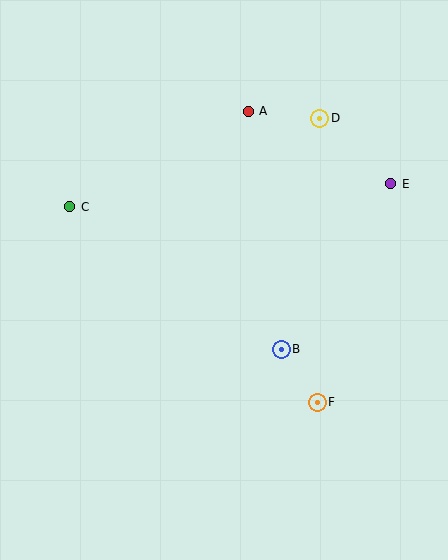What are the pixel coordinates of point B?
Point B is at (281, 349).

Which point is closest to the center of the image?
Point B at (281, 349) is closest to the center.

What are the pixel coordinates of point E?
Point E is at (391, 184).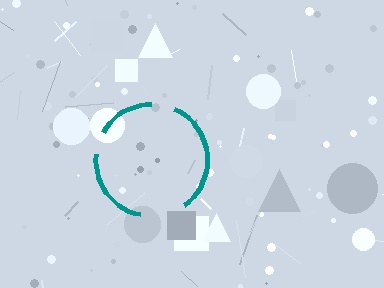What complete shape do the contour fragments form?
The contour fragments form a circle.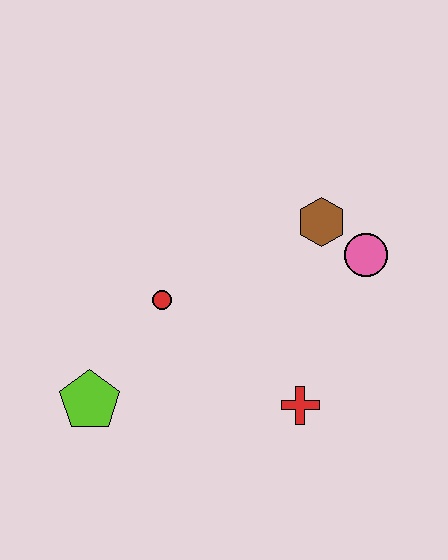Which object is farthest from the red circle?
The pink circle is farthest from the red circle.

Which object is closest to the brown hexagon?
The pink circle is closest to the brown hexagon.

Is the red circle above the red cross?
Yes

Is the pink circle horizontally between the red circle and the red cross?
No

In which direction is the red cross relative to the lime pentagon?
The red cross is to the right of the lime pentagon.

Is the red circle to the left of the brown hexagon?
Yes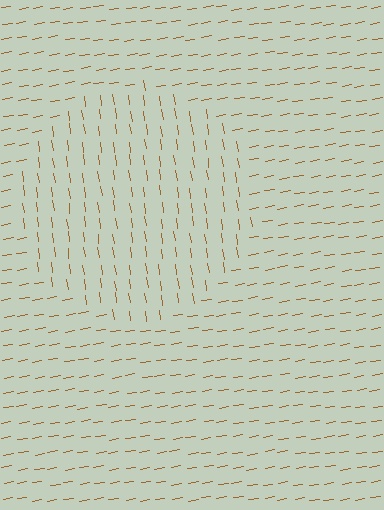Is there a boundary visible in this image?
Yes, there is a texture boundary formed by a change in line orientation.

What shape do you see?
I see a circle.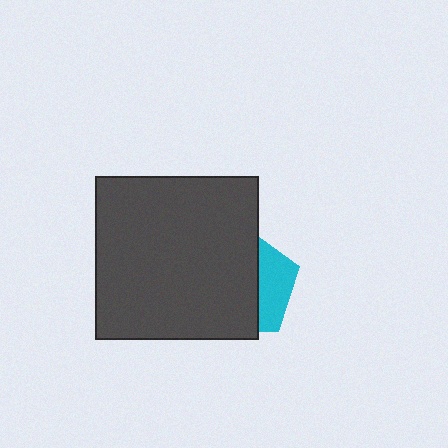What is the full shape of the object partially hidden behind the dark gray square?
The partially hidden object is a cyan pentagon.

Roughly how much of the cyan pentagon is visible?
A small part of it is visible (roughly 31%).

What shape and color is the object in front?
The object in front is a dark gray square.